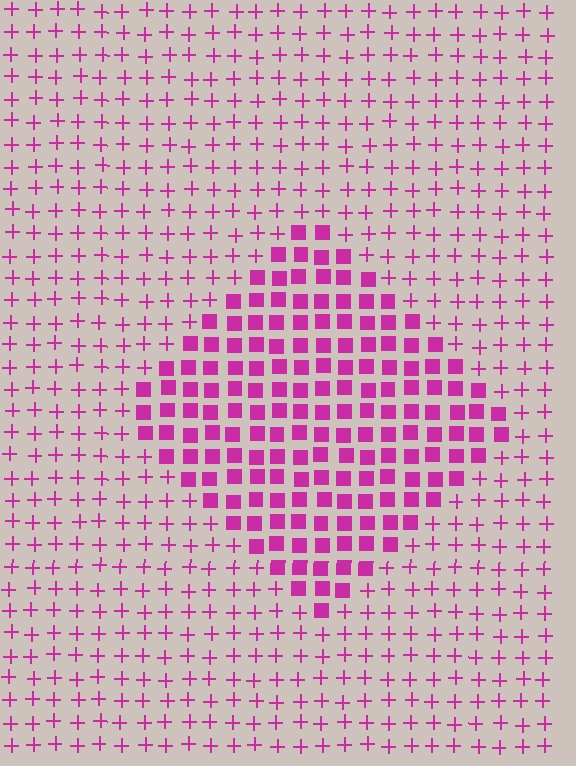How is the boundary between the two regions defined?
The boundary is defined by a change in element shape: squares inside vs. plus signs outside. All elements share the same color and spacing.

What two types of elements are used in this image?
The image uses squares inside the diamond region and plus signs outside it.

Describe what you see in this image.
The image is filled with small magenta elements arranged in a uniform grid. A diamond-shaped region contains squares, while the surrounding area contains plus signs. The boundary is defined purely by the change in element shape.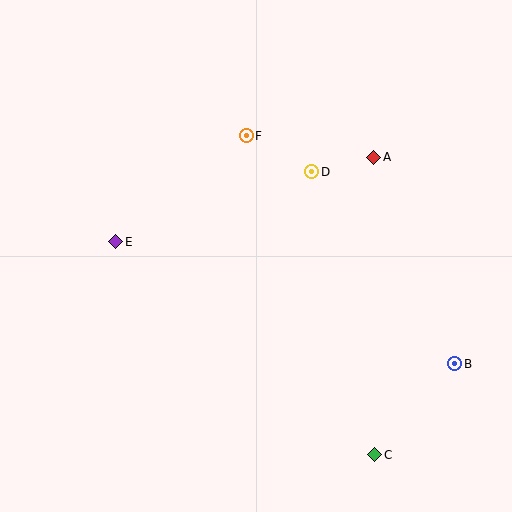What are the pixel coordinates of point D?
Point D is at (312, 172).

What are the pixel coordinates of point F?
Point F is at (246, 136).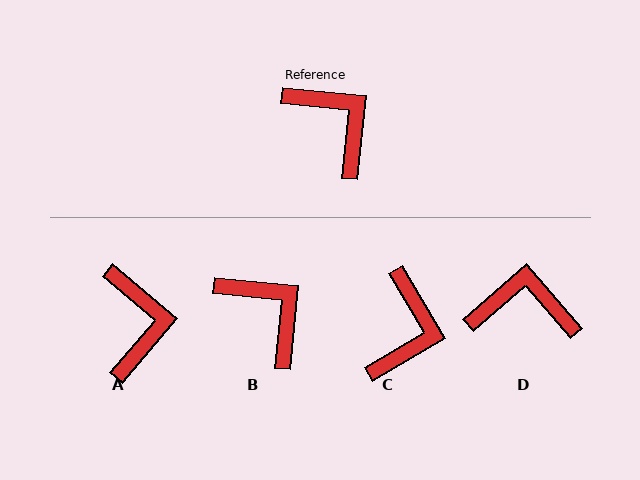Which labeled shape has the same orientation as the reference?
B.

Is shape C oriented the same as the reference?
No, it is off by about 54 degrees.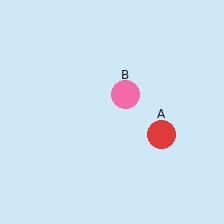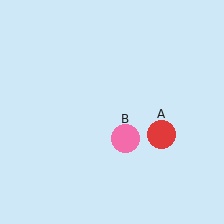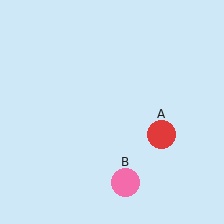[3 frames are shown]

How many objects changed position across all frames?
1 object changed position: pink circle (object B).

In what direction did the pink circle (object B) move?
The pink circle (object B) moved down.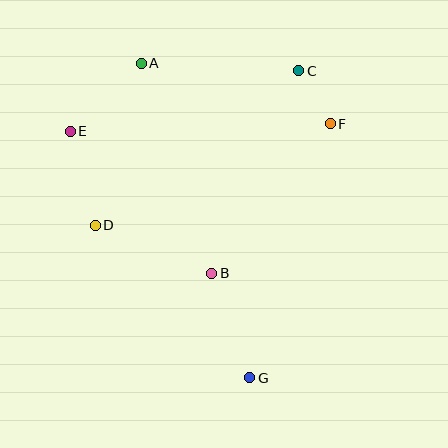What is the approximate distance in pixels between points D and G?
The distance between D and G is approximately 217 pixels.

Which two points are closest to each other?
Points C and F are closest to each other.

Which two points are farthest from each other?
Points A and G are farthest from each other.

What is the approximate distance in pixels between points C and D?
The distance between C and D is approximately 255 pixels.